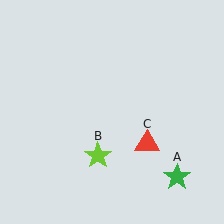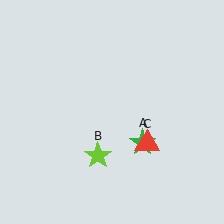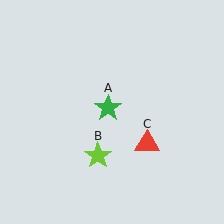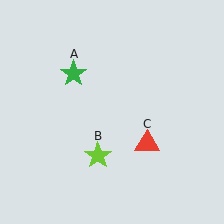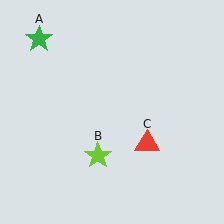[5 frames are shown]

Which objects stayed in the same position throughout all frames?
Lime star (object B) and red triangle (object C) remained stationary.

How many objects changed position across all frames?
1 object changed position: green star (object A).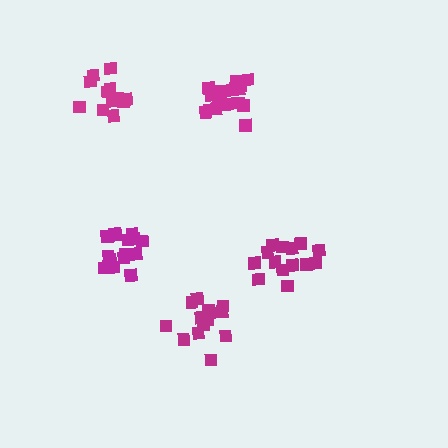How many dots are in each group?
Group 1: 15 dots, Group 2: 15 dots, Group 3: 18 dots, Group 4: 17 dots, Group 5: 13 dots (78 total).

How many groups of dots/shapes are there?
There are 5 groups.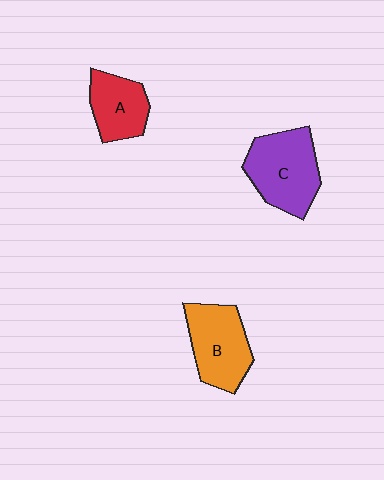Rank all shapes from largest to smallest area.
From largest to smallest: C (purple), B (orange), A (red).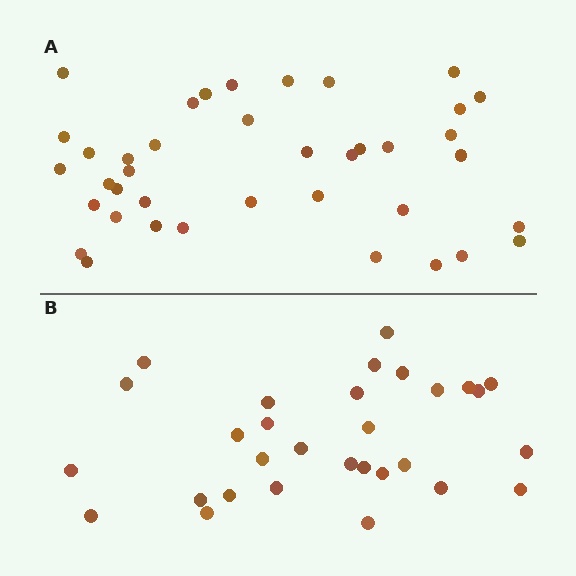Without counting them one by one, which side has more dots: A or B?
Region A (the top region) has more dots.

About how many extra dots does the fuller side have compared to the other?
Region A has roughly 8 or so more dots than region B.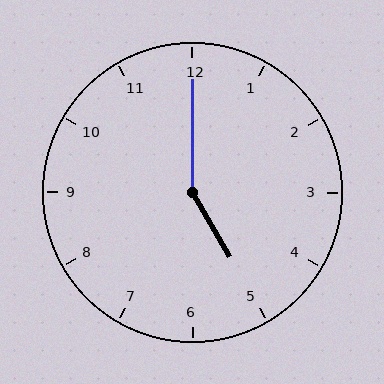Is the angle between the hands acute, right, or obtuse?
It is obtuse.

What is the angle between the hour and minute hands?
Approximately 150 degrees.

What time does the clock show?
5:00.